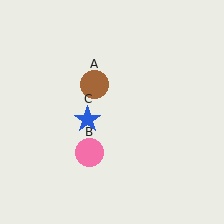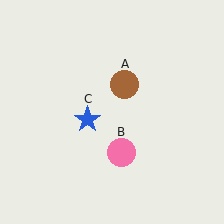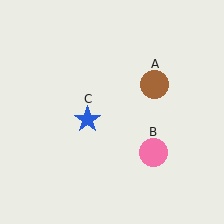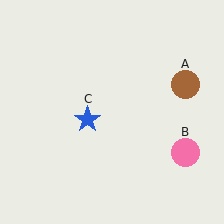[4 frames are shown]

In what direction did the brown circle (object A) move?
The brown circle (object A) moved right.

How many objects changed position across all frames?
2 objects changed position: brown circle (object A), pink circle (object B).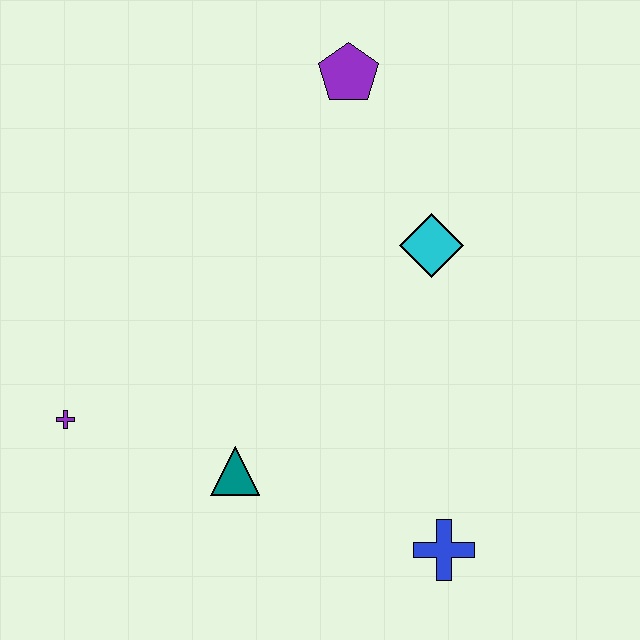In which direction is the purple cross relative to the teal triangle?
The purple cross is to the left of the teal triangle.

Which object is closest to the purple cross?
The teal triangle is closest to the purple cross.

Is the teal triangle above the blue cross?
Yes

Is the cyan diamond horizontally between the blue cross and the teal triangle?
Yes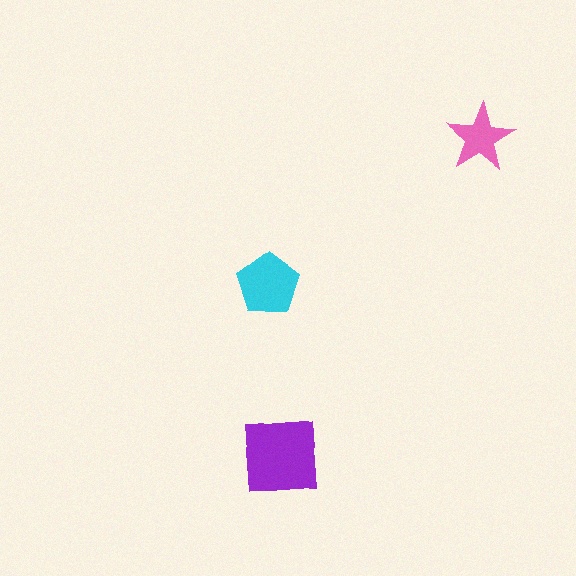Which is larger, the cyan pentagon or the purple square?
The purple square.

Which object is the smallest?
The pink star.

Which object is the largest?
The purple square.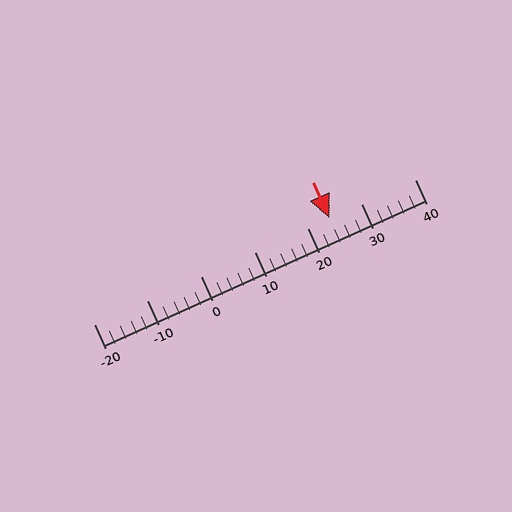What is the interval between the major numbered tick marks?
The major tick marks are spaced 10 units apart.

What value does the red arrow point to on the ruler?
The red arrow points to approximately 24.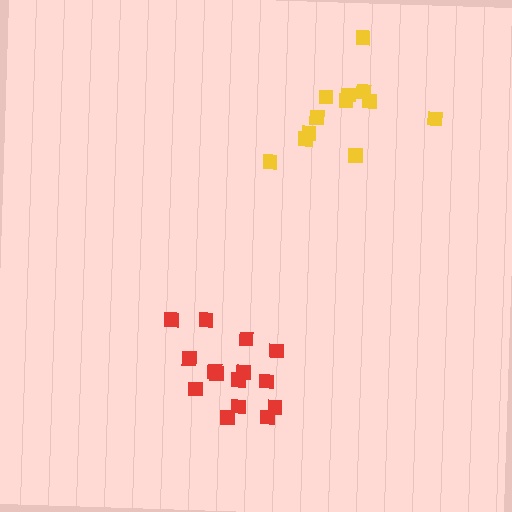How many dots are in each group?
Group 1: 15 dots, Group 2: 12 dots (27 total).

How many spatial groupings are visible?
There are 2 spatial groupings.